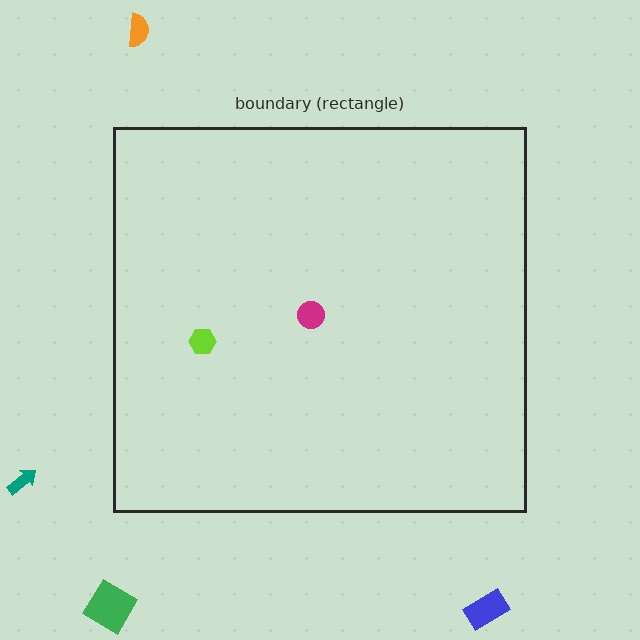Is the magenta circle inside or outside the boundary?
Inside.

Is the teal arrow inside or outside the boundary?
Outside.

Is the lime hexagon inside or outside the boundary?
Inside.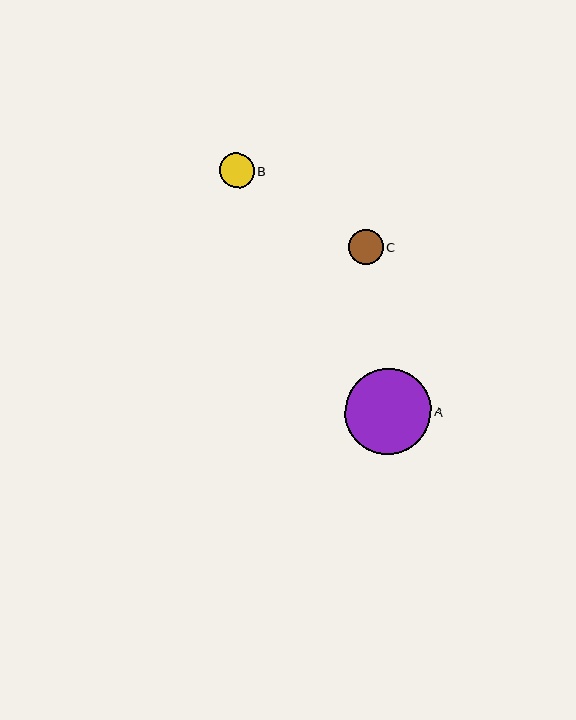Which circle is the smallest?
Circle C is the smallest with a size of approximately 35 pixels.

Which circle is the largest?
Circle A is the largest with a size of approximately 87 pixels.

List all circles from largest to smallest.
From largest to smallest: A, B, C.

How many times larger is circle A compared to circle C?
Circle A is approximately 2.5 times the size of circle C.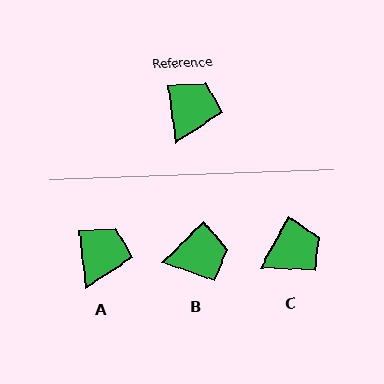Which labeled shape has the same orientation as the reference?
A.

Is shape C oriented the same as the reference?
No, it is off by about 36 degrees.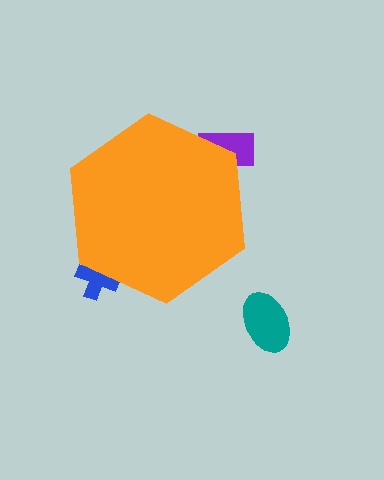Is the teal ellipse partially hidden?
No, the teal ellipse is fully visible.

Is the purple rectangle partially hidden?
Yes, the purple rectangle is partially hidden behind the orange hexagon.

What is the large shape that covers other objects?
An orange hexagon.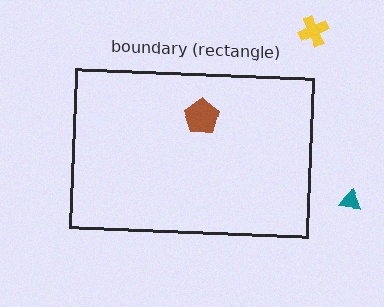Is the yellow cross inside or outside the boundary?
Outside.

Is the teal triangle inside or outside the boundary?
Outside.